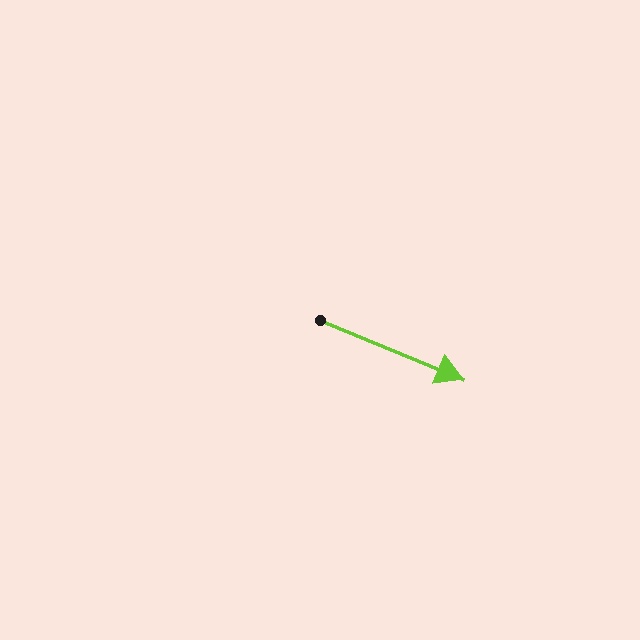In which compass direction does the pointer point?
Southeast.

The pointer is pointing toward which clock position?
Roughly 4 o'clock.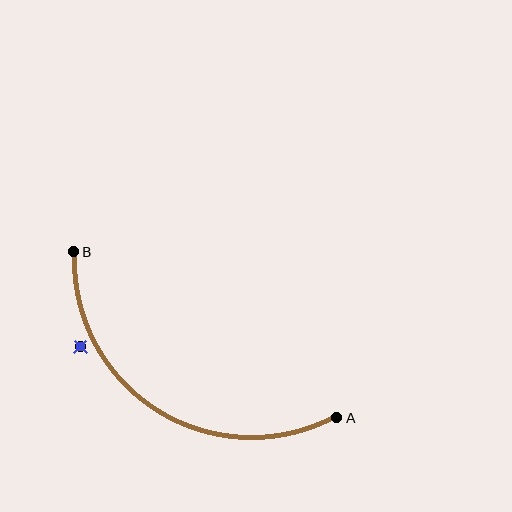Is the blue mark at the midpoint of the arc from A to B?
No — the blue mark does not lie on the arc at all. It sits slightly outside the curve.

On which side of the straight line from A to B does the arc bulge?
The arc bulges below the straight line connecting A and B.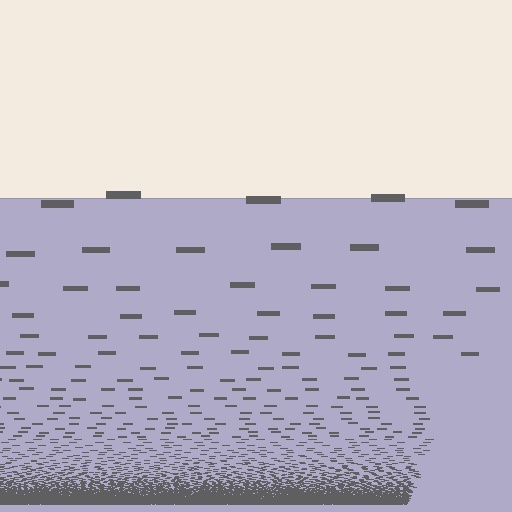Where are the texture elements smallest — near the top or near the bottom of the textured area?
Near the bottom.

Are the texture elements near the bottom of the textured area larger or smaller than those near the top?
Smaller. The gradient is inverted — elements near the bottom are smaller and denser.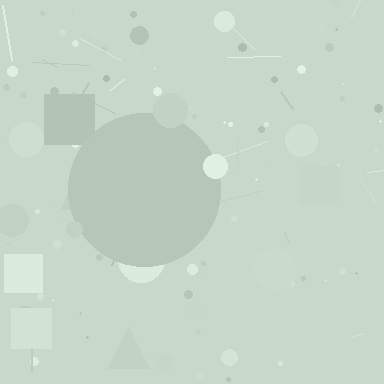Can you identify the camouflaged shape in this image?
The camouflaged shape is a circle.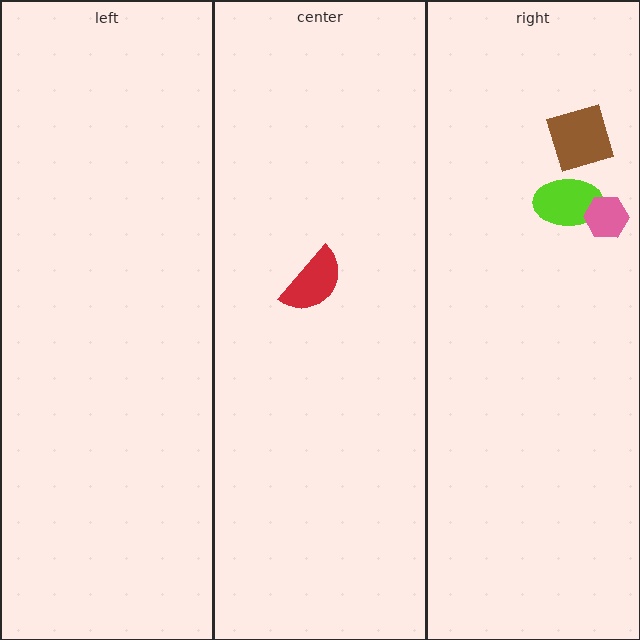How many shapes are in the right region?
3.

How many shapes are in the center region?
1.